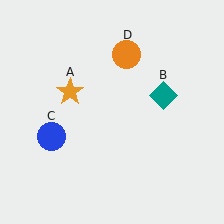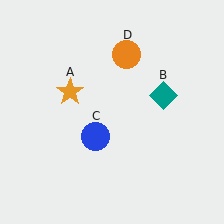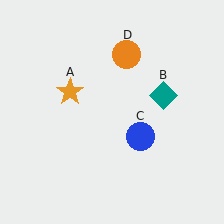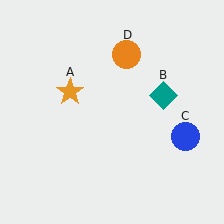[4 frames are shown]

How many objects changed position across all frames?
1 object changed position: blue circle (object C).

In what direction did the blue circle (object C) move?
The blue circle (object C) moved right.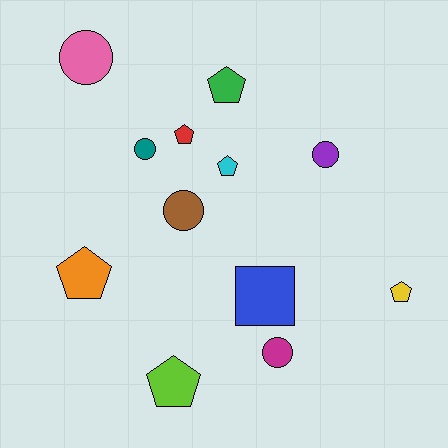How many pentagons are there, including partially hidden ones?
There are 6 pentagons.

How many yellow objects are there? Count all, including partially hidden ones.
There is 1 yellow object.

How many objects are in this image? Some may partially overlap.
There are 12 objects.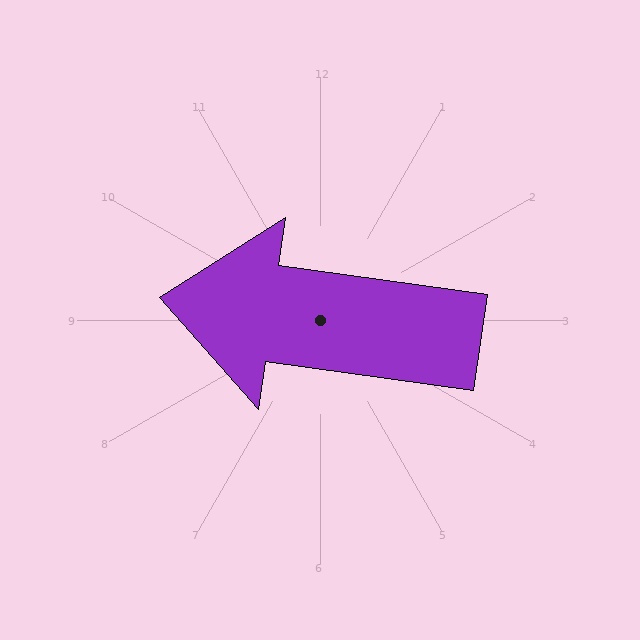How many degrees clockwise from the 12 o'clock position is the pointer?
Approximately 278 degrees.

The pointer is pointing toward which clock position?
Roughly 9 o'clock.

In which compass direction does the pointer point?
West.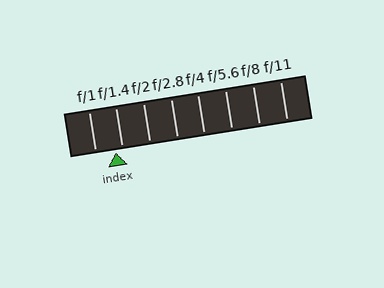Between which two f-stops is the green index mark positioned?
The index mark is between f/1 and f/1.4.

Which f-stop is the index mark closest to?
The index mark is closest to f/1.4.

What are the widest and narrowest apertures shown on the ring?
The widest aperture shown is f/1 and the narrowest is f/11.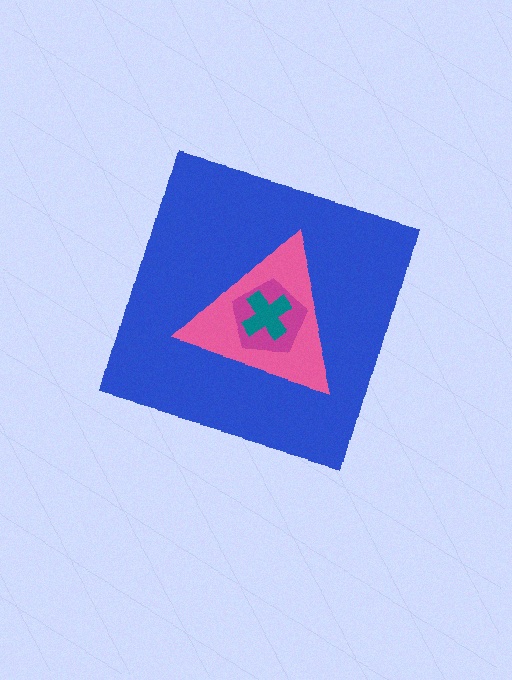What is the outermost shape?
The blue diamond.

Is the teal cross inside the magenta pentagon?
Yes.